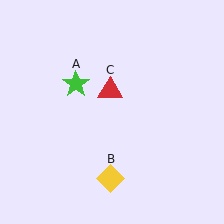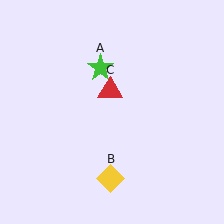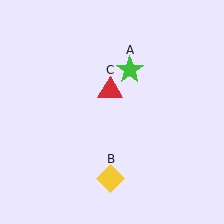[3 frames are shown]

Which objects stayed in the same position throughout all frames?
Yellow diamond (object B) and red triangle (object C) remained stationary.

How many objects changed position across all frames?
1 object changed position: green star (object A).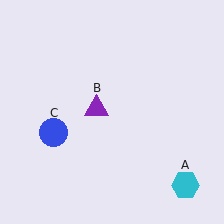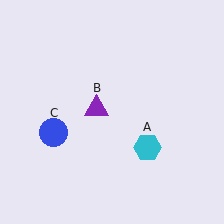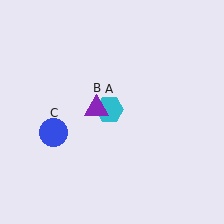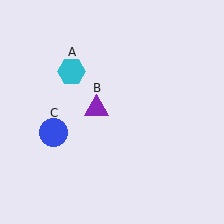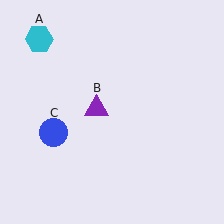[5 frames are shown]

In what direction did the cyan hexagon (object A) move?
The cyan hexagon (object A) moved up and to the left.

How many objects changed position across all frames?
1 object changed position: cyan hexagon (object A).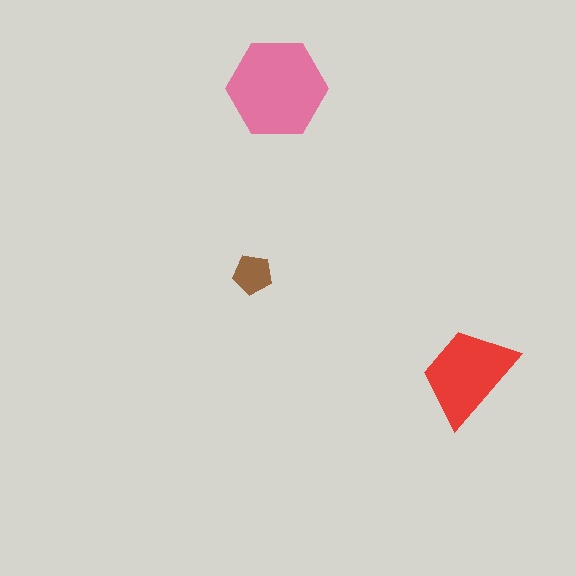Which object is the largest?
The pink hexagon.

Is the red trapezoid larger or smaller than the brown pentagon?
Larger.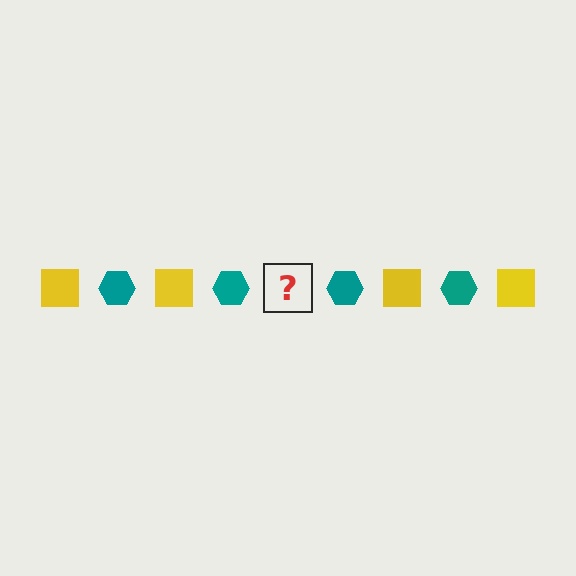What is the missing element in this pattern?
The missing element is a yellow square.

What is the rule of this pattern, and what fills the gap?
The rule is that the pattern alternates between yellow square and teal hexagon. The gap should be filled with a yellow square.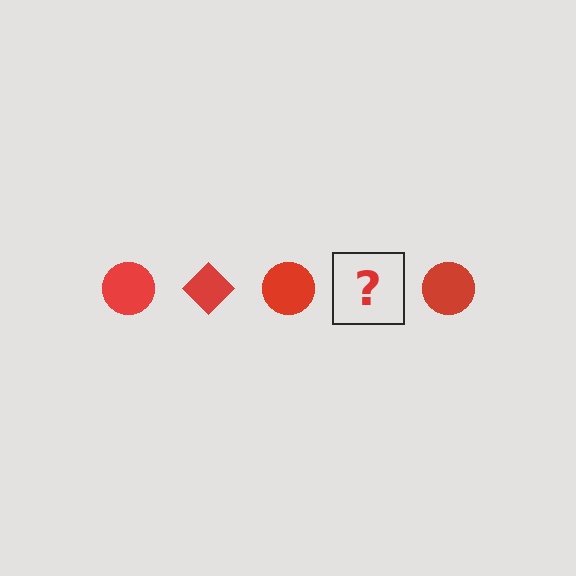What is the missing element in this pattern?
The missing element is a red diamond.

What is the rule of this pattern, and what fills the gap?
The rule is that the pattern cycles through circle, diamond shapes in red. The gap should be filled with a red diamond.